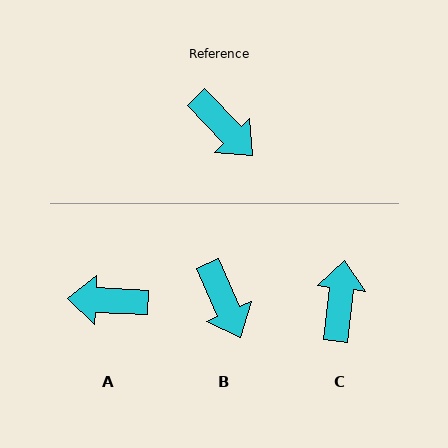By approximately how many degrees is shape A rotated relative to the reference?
Approximately 136 degrees clockwise.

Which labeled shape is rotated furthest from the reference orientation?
A, about 136 degrees away.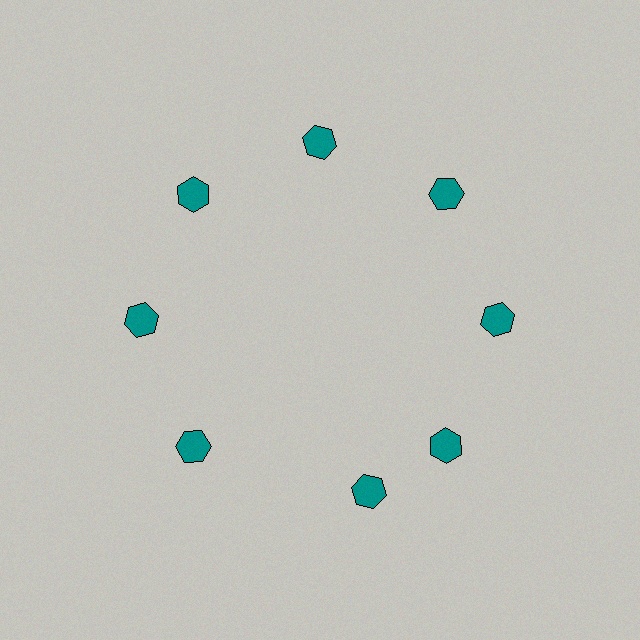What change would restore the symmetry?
The symmetry would be restored by rotating it back into even spacing with its neighbors so that all 8 hexagons sit at equal angles and equal distance from the center.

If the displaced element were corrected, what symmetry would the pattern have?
It would have 8-fold rotational symmetry — the pattern would map onto itself every 45 degrees.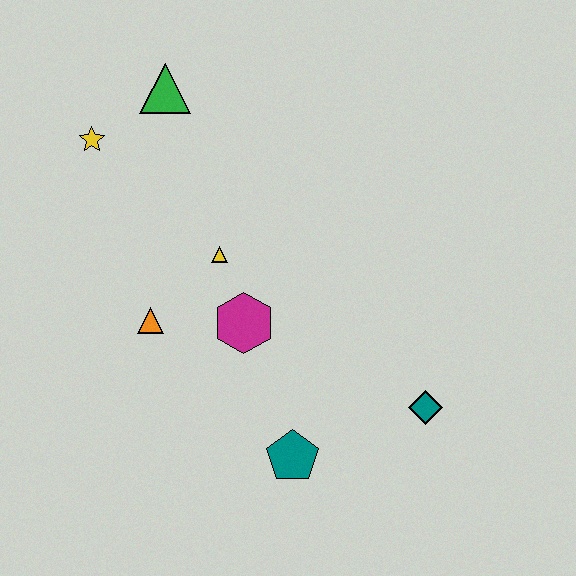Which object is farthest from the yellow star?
The teal diamond is farthest from the yellow star.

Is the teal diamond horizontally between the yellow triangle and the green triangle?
No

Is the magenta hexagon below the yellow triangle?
Yes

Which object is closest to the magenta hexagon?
The yellow triangle is closest to the magenta hexagon.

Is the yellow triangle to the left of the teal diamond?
Yes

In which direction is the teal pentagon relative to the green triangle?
The teal pentagon is below the green triangle.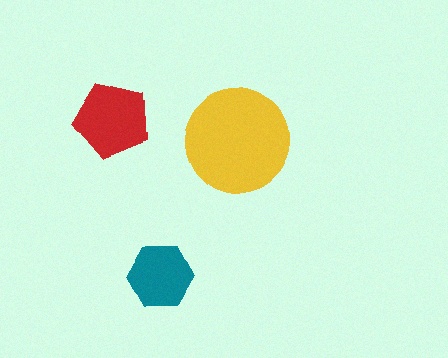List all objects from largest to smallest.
The yellow circle, the red pentagon, the teal hexagon.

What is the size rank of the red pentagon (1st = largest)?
2nd.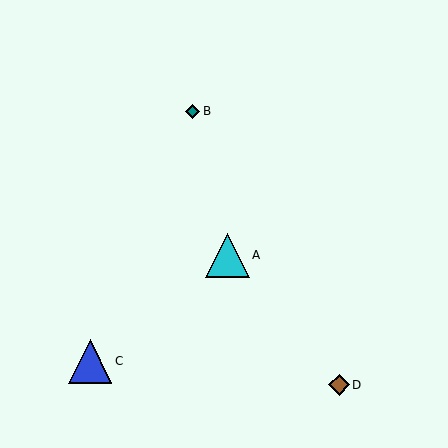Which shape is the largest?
The cyan triangle (labeled A) is the largest.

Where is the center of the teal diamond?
The center of the teal diamond is at (192, 111).